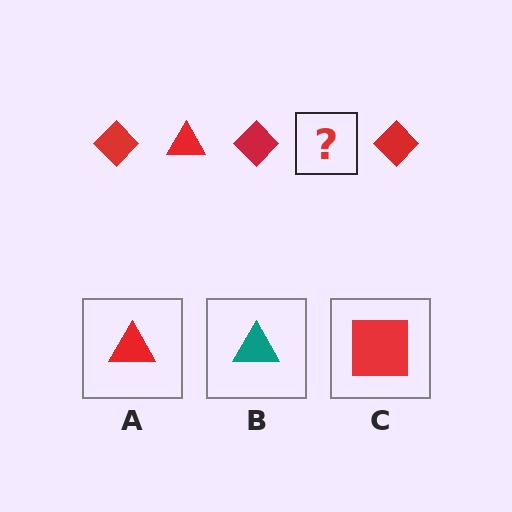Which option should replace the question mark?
Option A.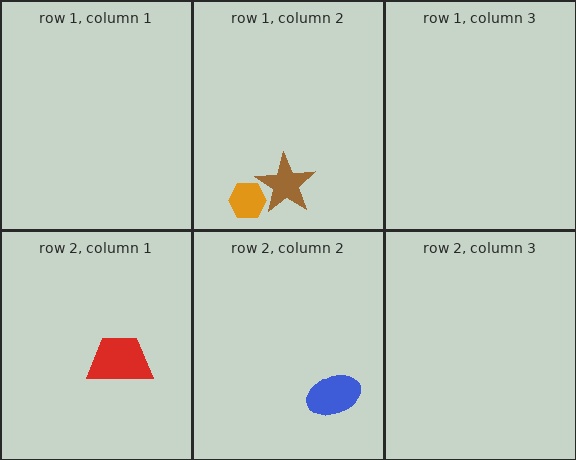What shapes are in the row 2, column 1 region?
The red trapezoid.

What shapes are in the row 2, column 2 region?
The blue ellipse.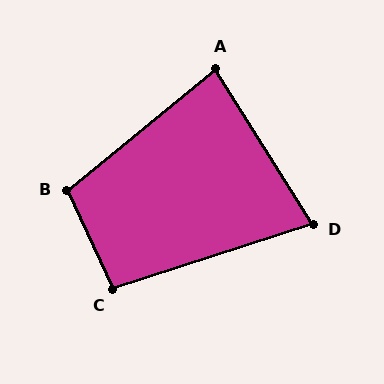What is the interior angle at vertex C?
Approximately 97 degrees (obtuse).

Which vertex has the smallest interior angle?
D, at approximately 76 degrees.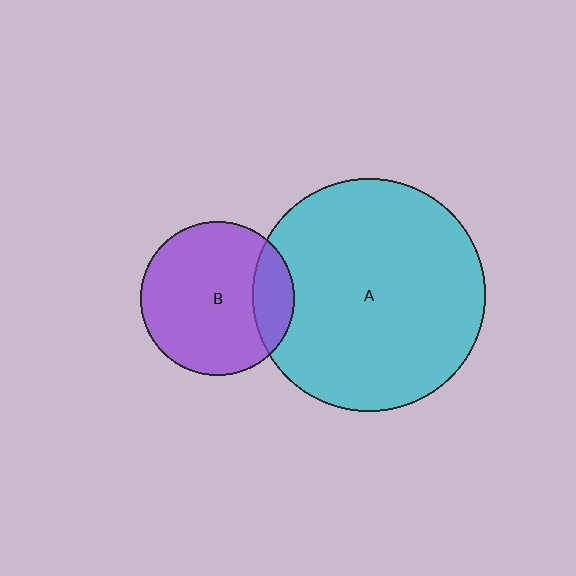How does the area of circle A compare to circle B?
Approximately 2.3 times.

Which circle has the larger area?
Circle A (cyan).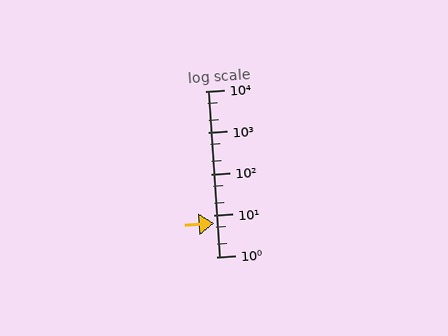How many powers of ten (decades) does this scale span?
The scale spans 4 decades, from 1 to 10000.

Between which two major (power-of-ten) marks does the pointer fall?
The pointer is between 1 and 10.